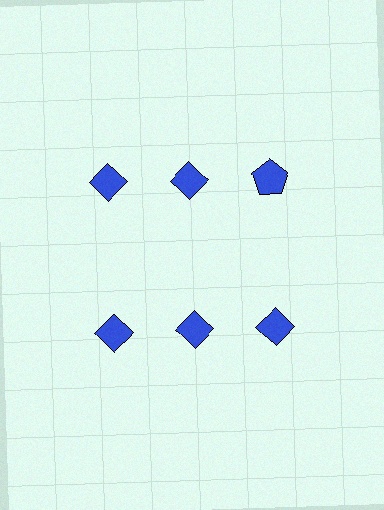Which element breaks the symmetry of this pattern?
The blue pentagon in the top row, center column breaks the symmetry. All other shapes are blue diamonds.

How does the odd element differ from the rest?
It has a different shape: pentagon instead of diamond.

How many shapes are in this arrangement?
There are 6 shapes arranged in a grid pattern.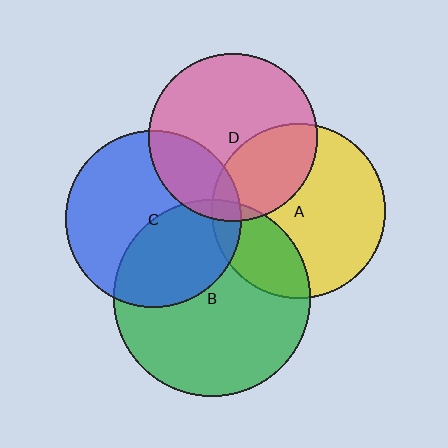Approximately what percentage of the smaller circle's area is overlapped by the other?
Approximately 10%.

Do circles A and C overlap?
Yes.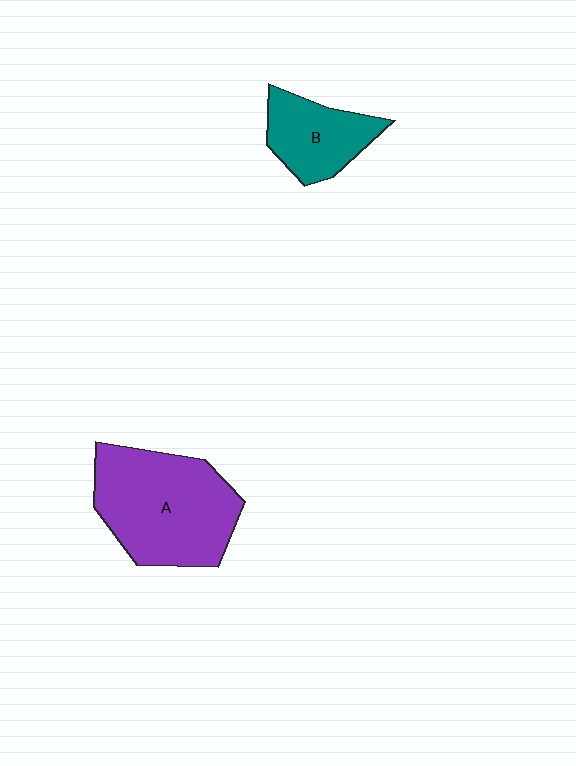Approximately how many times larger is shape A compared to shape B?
Approximately 2.0 times.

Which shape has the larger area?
Shape A (purple).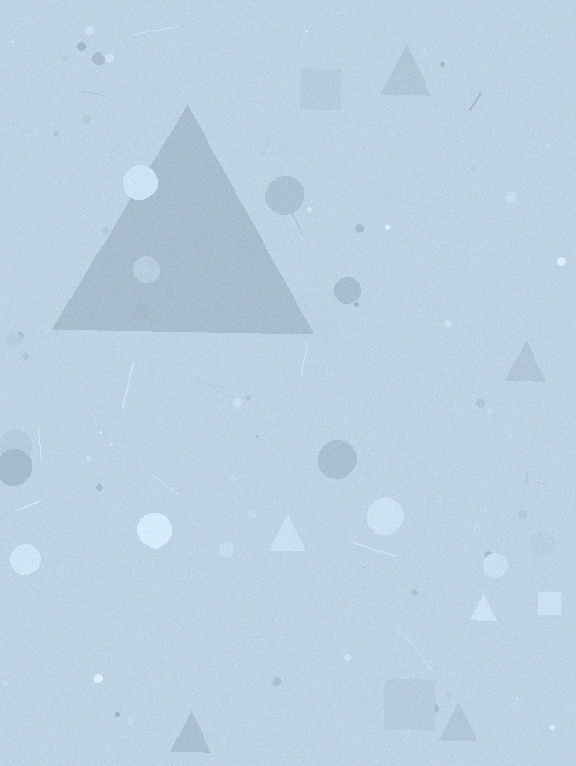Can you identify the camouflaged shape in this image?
The camouflaged shape is a triangle.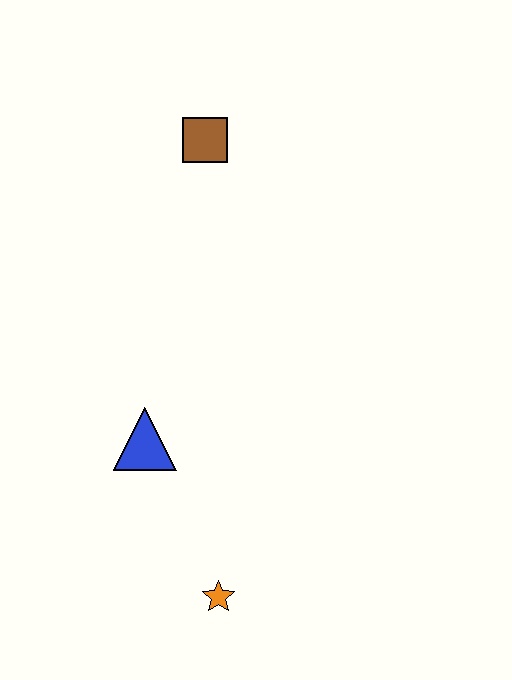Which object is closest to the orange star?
The blue triangle is closest to the orange star.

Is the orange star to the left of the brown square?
No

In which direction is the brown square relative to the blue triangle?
The brown square is above the blue triangle.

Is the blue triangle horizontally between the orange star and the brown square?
No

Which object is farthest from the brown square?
The orange star is farthest from the brown square.